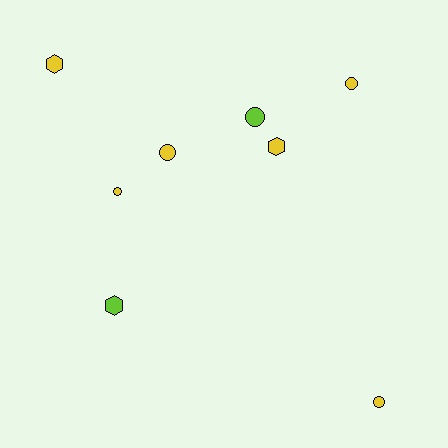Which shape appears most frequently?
Circle, with 5 objects.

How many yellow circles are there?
There are 4 yellow circles.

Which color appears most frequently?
Yellow, with 6 objects.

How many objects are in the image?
There are 8 objects.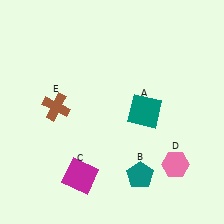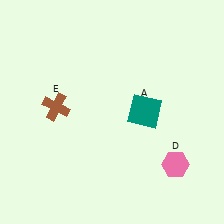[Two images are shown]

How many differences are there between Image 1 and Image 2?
There are 2 differences between the two images.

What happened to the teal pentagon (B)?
The teal pentagon (B) was removed in Image 2. It was in the bottom-right area of Image 1.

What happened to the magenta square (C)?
The magenta square (C) was removed in Image 2. It was in the bottom-left area of Image 1.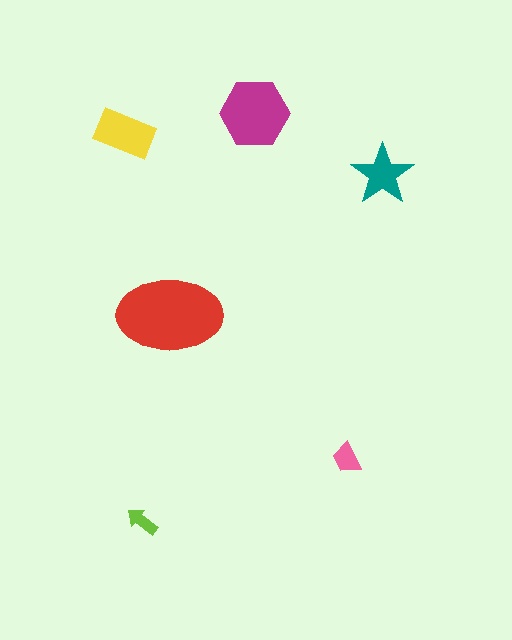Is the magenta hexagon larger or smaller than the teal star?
Larger.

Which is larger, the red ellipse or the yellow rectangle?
The red ellipse.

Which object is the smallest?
The lime arrow.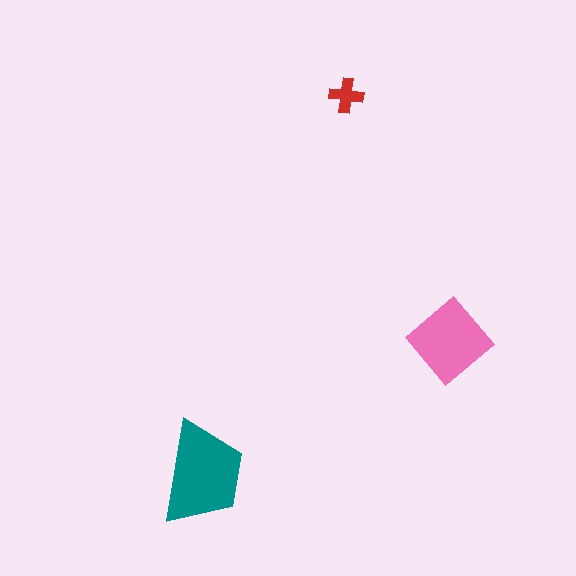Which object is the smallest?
The red cross.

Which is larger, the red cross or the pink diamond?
The pink diamond.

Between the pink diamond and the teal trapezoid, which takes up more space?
The teal trapezoid.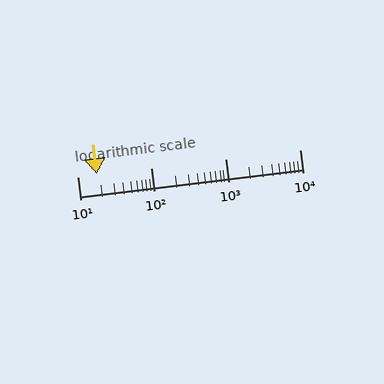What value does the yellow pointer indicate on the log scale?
The pointer indicates approximately 18.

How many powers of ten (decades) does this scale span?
The scale spans 3 decades, from 10 to 10000.